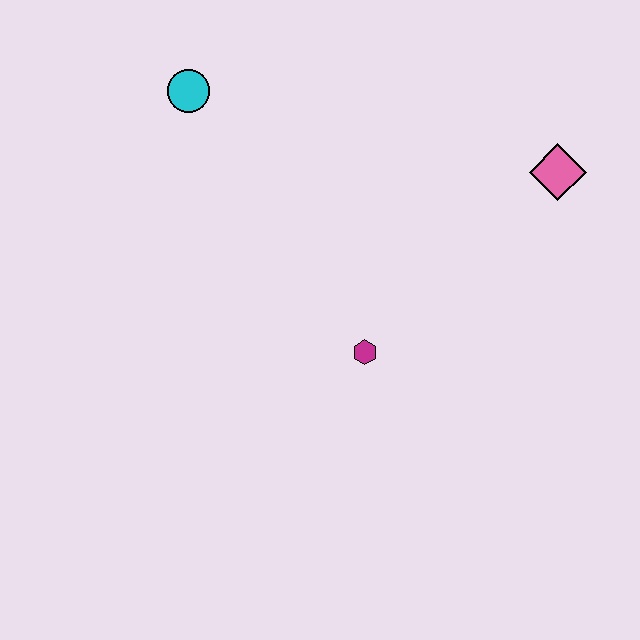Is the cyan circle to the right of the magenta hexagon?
No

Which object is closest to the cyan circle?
The magenta hexagon is closest to the cyan circle.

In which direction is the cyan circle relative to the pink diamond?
The cyan circle is to the left of the pink diamond.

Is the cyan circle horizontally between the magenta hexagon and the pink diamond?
No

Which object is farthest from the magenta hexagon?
The cyan circle is farthest from the magenta hexagon.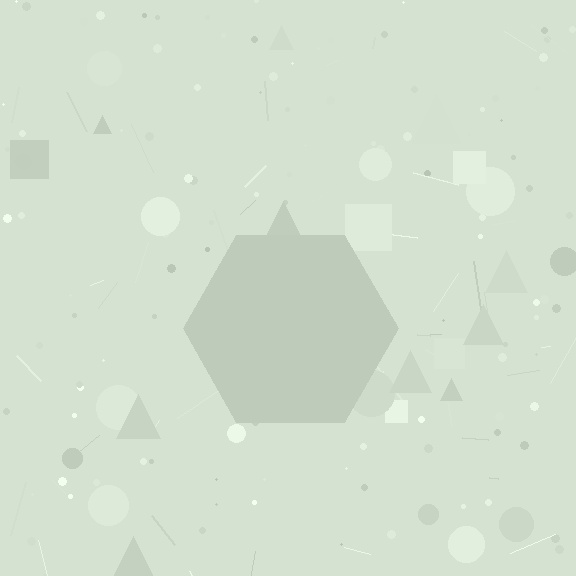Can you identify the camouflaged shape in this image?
The camouflaged shape is a hexagon.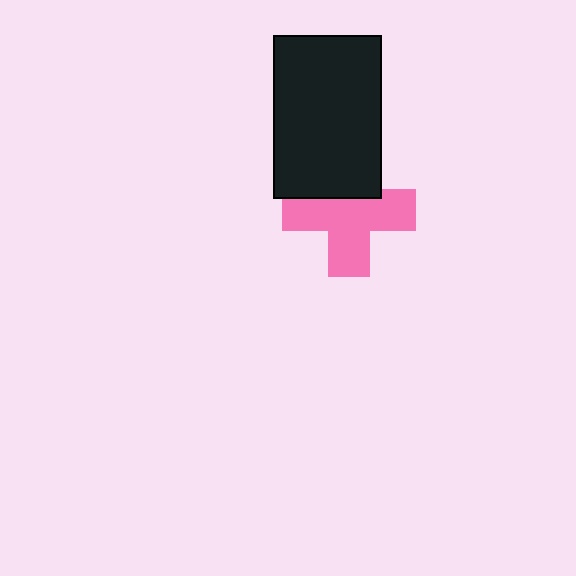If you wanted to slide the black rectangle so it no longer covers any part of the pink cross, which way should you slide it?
Slide it up — that is the most direct way to separate the two shapes.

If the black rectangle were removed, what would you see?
You would see the complete pink cross.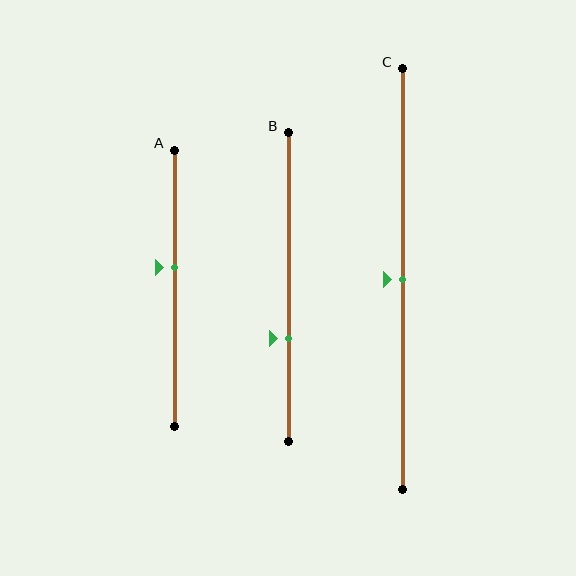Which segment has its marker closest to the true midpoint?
Segment C has its marker closest to the true midpoint.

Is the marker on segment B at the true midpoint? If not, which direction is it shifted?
No, the marker on segment B is shifted downward by about 17% of the segment length.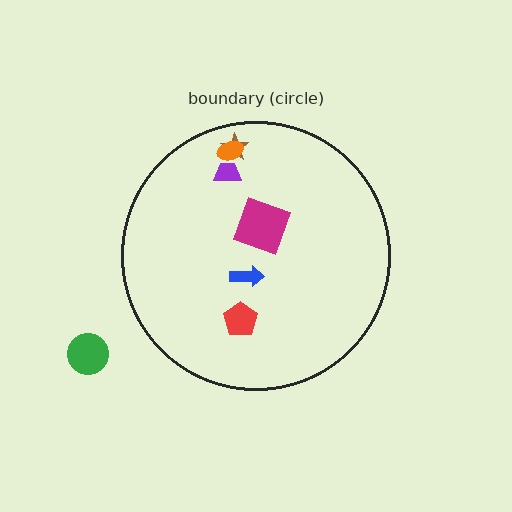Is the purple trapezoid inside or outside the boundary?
Inside.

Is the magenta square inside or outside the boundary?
Inside.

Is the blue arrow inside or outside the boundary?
Inside.